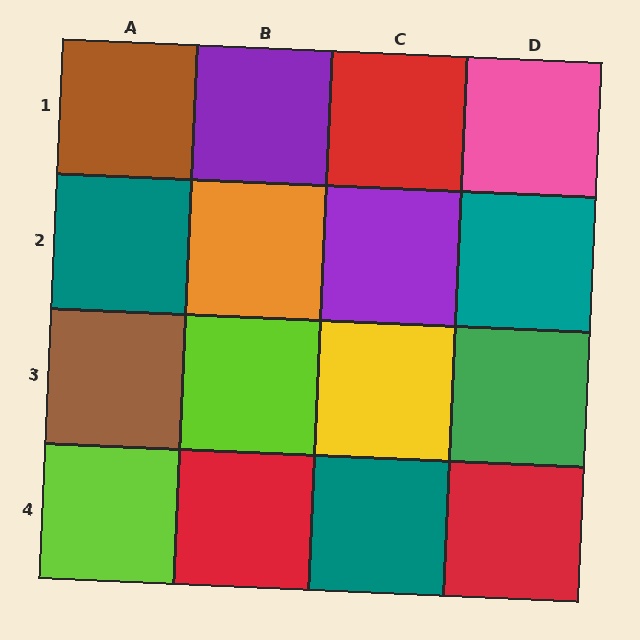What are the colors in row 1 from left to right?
Brown, purple, red, pink.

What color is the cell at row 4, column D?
Red.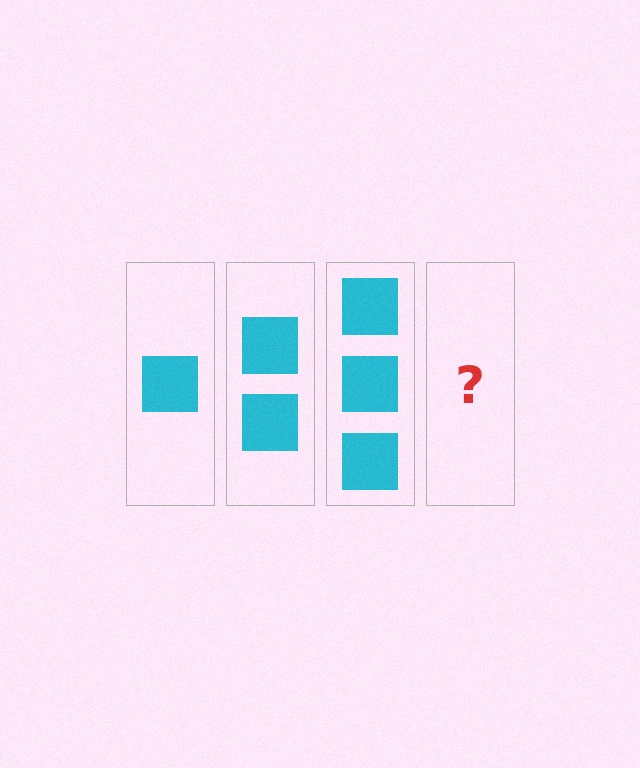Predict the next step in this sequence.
The next step is 4 squares.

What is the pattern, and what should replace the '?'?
The pattern is that each step adds one more square. The '?' should be 4 squares.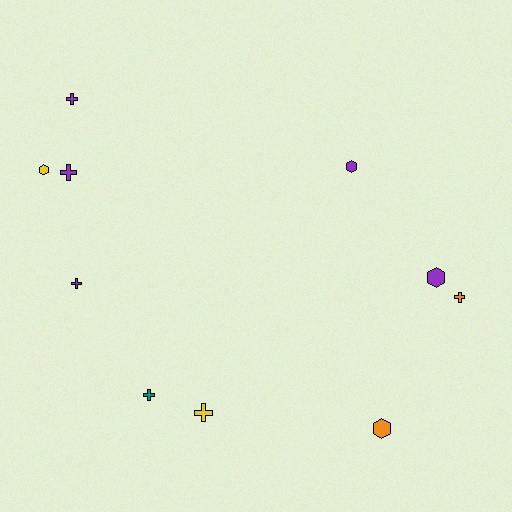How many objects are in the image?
There are 10 objects.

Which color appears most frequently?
Purple, with 5 objects.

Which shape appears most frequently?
Cross, with 6 objects.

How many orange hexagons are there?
There is 1 orange hexagon.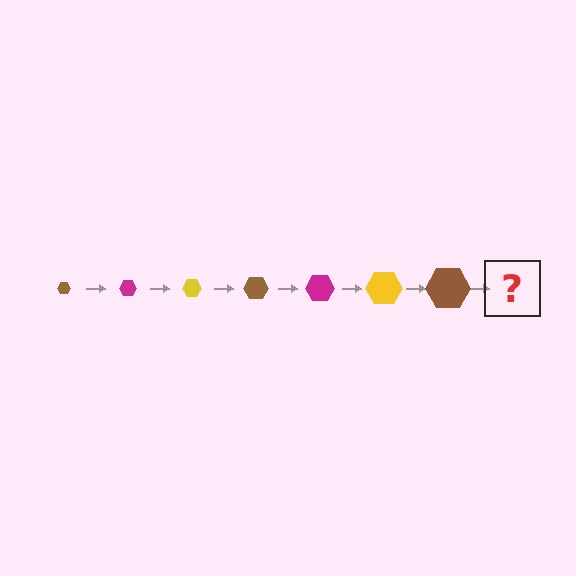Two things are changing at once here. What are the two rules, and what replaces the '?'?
The two rules are that the hexagon grows larger each step and the color cycles through brown, magenta, and yellow. The '?' should be a magenta hexagon, larger than the previous one.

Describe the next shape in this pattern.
It should be a magenta hexagon, larger than the previous one.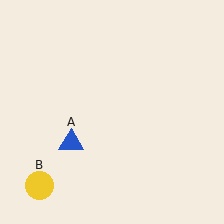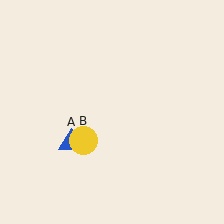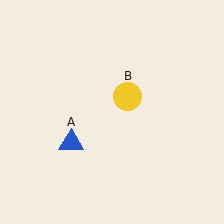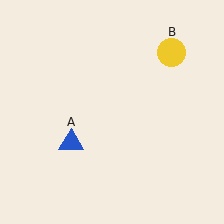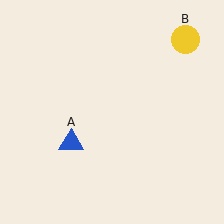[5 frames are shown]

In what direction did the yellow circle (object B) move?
The yellow circle (object B) moved up and to the right.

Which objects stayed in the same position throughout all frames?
Blue triangle (object A) remained stationary.